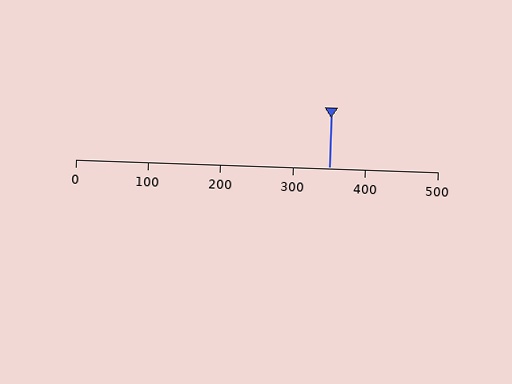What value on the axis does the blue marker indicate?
The marker indicates approximately 350.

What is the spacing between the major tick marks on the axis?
The major ticks are spaced 100 apart.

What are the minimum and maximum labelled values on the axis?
The axis runs from 0 to 500.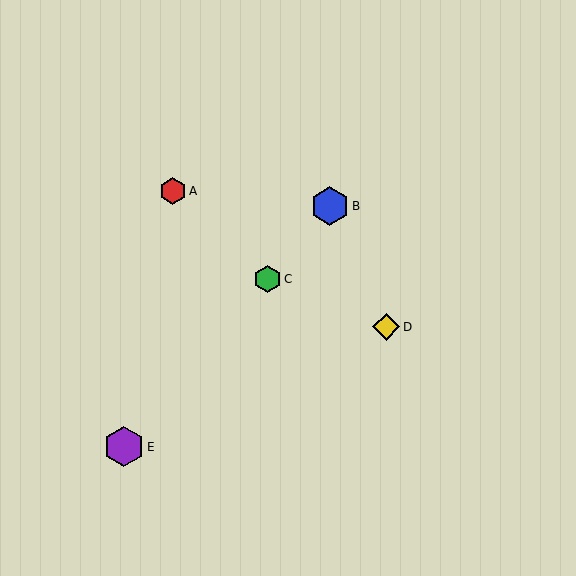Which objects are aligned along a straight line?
Objects B, C, E are aligned along a straight line.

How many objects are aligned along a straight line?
3 objects (B, C, E) are aligned along a straight line.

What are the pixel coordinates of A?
Object A is at (173, 191).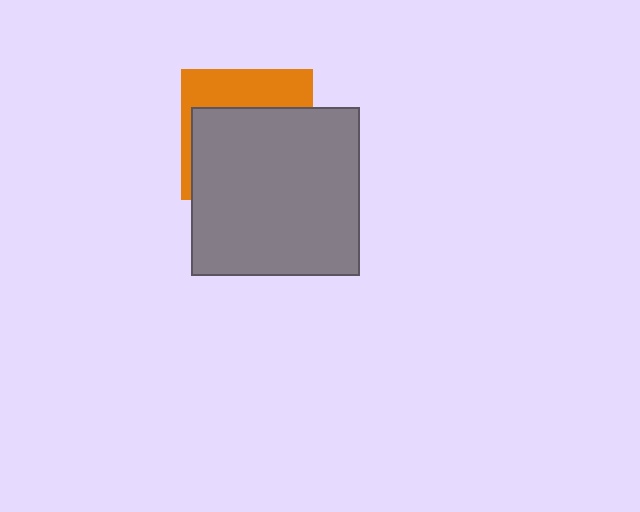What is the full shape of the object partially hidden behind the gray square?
The partially hidden object is an orange square.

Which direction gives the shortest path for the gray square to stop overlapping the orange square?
Moving down gives the shortest separation.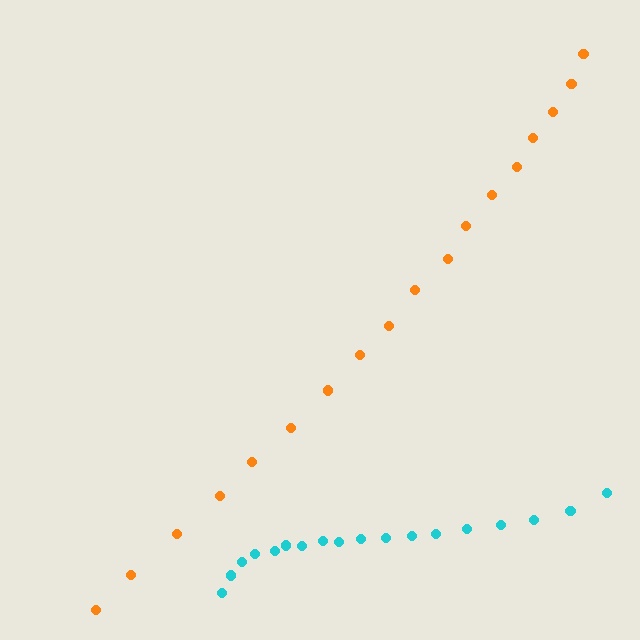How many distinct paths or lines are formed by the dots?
There are 2 distinct paths.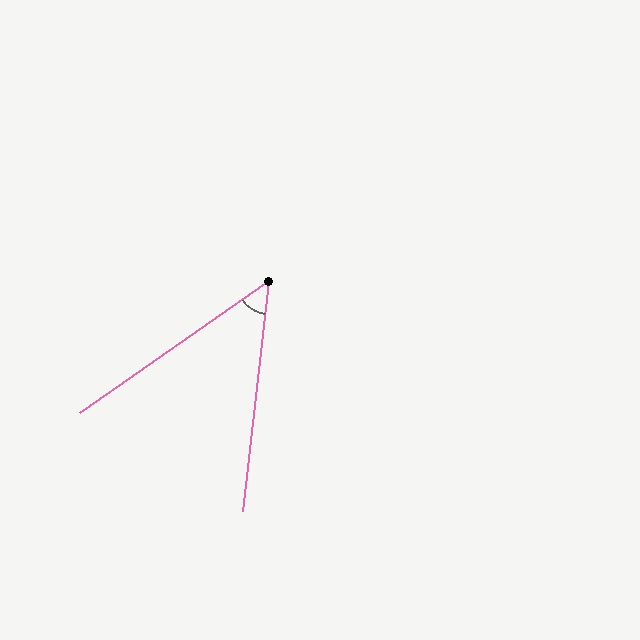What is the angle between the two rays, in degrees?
Approximately 49 degrees.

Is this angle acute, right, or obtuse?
It is acute.